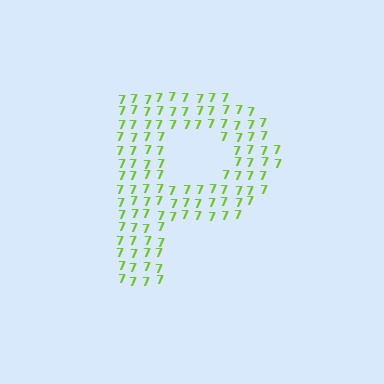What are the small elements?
The small elements are digit 7's.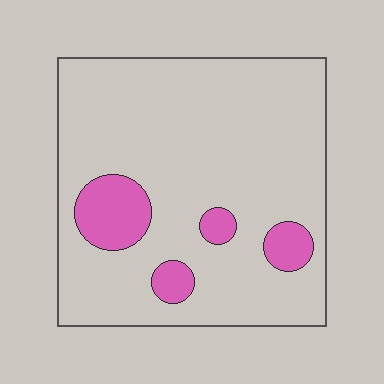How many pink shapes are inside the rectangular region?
4.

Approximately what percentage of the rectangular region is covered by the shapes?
Approximately 15%.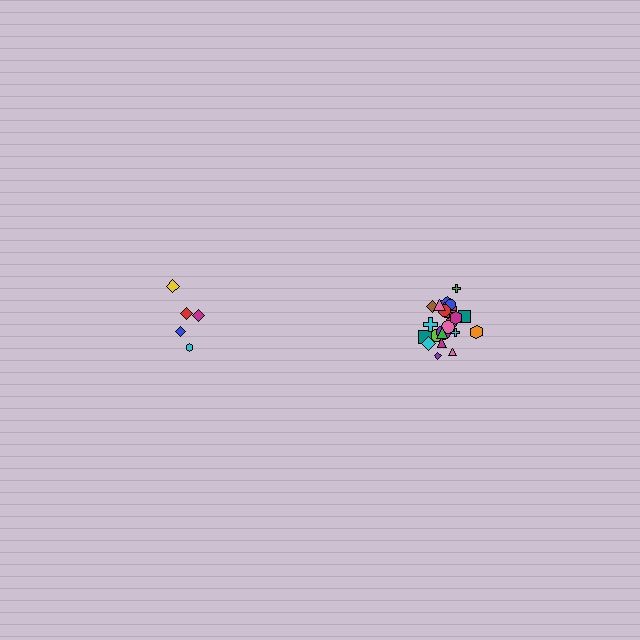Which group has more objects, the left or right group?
The right group.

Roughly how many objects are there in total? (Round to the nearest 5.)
Roughly 30 objects in total.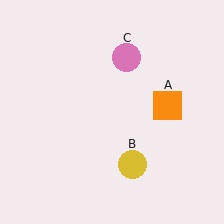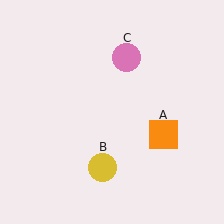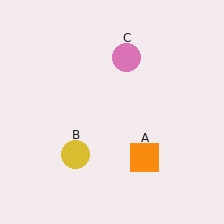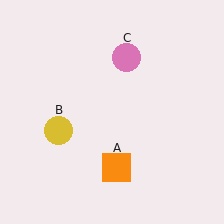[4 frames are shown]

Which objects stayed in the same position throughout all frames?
Pink circle (object C) remained stationary.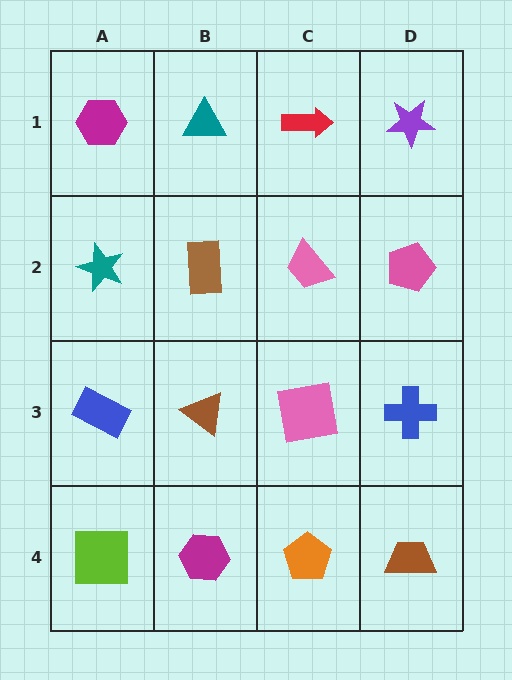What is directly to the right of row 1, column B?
A red arrow.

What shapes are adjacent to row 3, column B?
A brown rectangle (row 2, column B), a magenta hexagon (row 4, column B), a blue rectangle (row 3, column A), a pink square (row 3, column C).